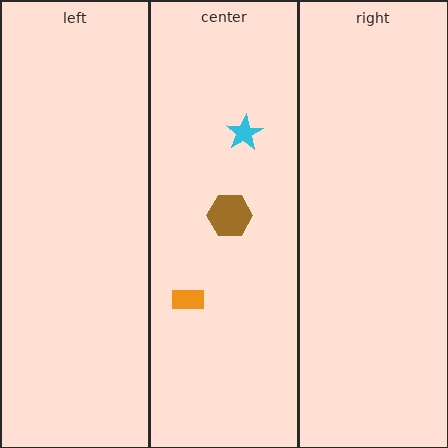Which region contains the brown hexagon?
The center region.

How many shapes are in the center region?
3.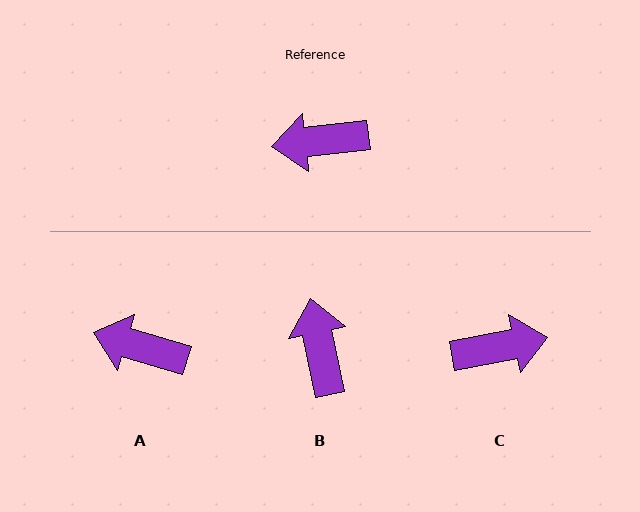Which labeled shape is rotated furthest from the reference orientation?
C, about 175 degrees away.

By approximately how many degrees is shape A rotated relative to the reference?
Approximately 23 degrees clockwise.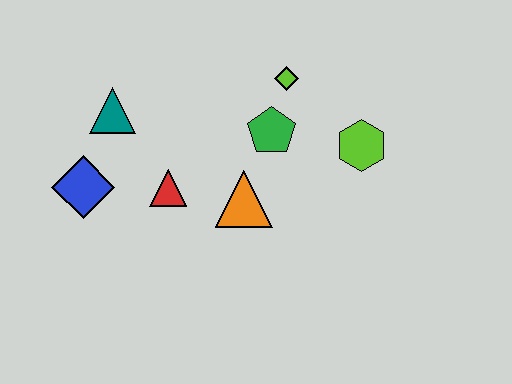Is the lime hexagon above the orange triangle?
Yes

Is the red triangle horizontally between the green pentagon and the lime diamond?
No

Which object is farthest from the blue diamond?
The lime hexagon is farthest from the blue diamond.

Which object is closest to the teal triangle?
The blue diamond is closest to the teal triangle.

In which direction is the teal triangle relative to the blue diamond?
The teal triangle is above the blue diamond.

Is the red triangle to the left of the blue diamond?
No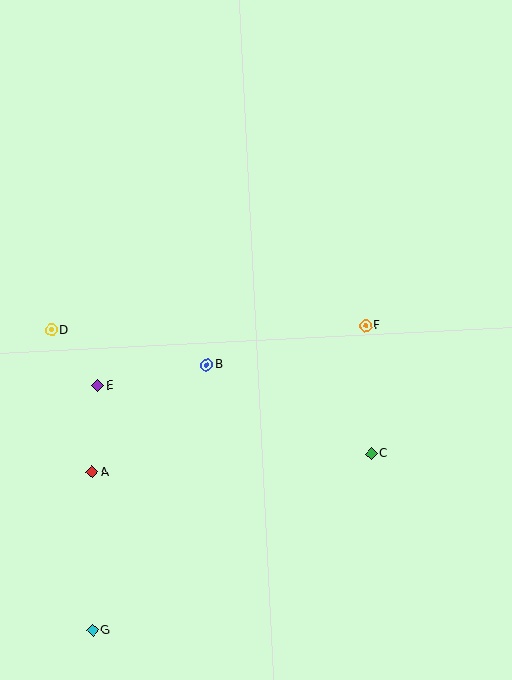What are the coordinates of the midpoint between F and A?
The midpoint between F and A is at (229, 399).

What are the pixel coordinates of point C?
Point C is at (371, 453).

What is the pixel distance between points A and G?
The distance between A and G is 158 pixels.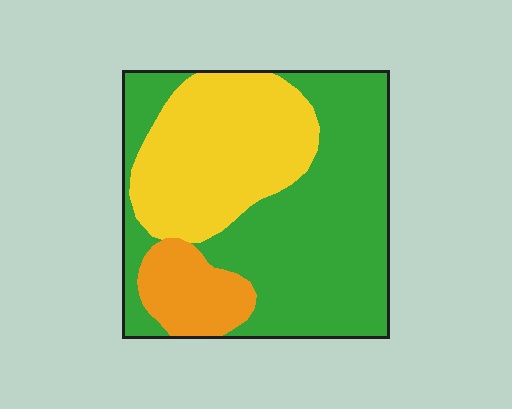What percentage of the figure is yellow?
Yellow covers roughly 35% of the figure.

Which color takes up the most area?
Green, at roughly 55%.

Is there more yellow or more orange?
Yellow.